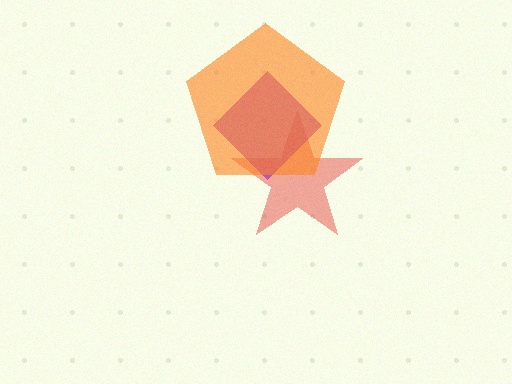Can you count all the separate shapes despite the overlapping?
Yes, there are 3 separate shapes.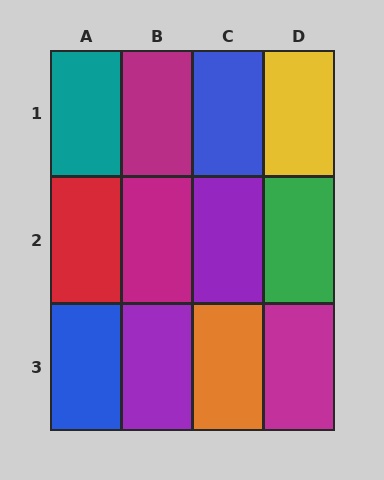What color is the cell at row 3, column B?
Purple.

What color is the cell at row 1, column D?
Yellow.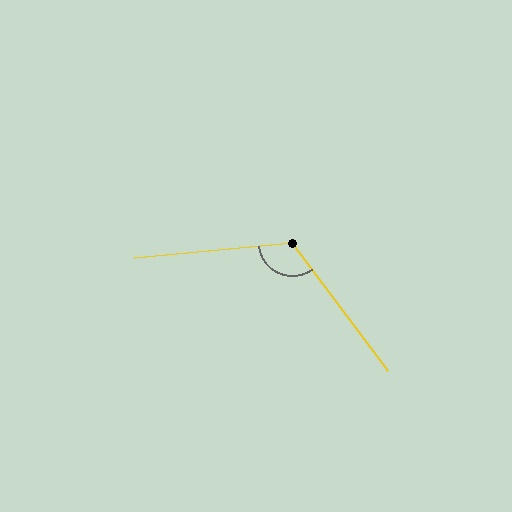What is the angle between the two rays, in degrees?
Approximately 121 degrees.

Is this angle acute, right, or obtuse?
It is obtuse.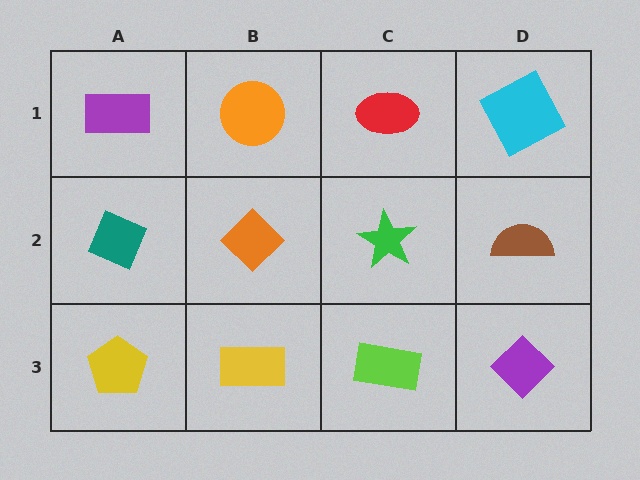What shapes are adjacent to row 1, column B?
An orange diamond (row 2, column B), a purple rectangle (row 1, column A), a red ellipse (row 1, column C).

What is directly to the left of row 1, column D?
A red ellipse.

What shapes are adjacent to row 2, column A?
A purple rectangle (row 1, column A), a yellow pentagon (row 3, column A), an orange diamond (row 2, column B).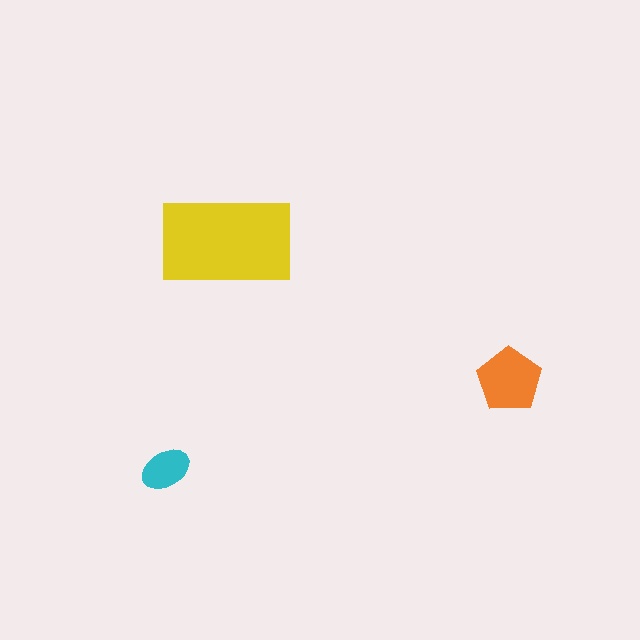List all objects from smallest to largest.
The cyan ellipse, the orange pentagon, the yellow rectangle.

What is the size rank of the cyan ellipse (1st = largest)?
3rd.